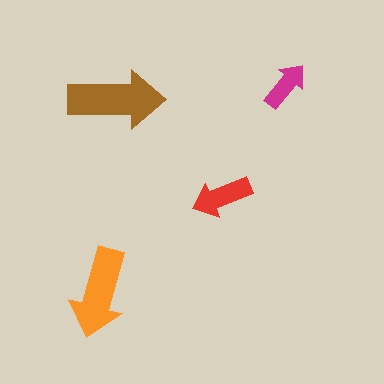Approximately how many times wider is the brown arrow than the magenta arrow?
About 2 times wider.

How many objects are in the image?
There are 4 objects in the image.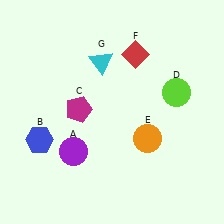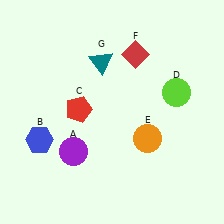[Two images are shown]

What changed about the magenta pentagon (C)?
In Image 1, C is magenta. In Image 2, it changed to red.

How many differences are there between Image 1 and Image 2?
There are 2 differences between the two images.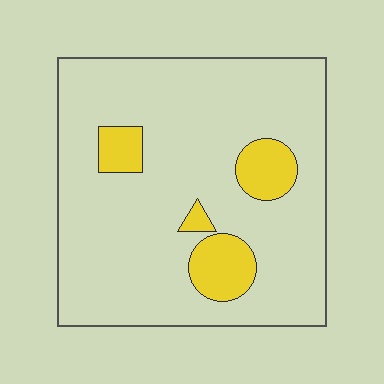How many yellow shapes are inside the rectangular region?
4.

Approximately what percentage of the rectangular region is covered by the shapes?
Approximately 15%.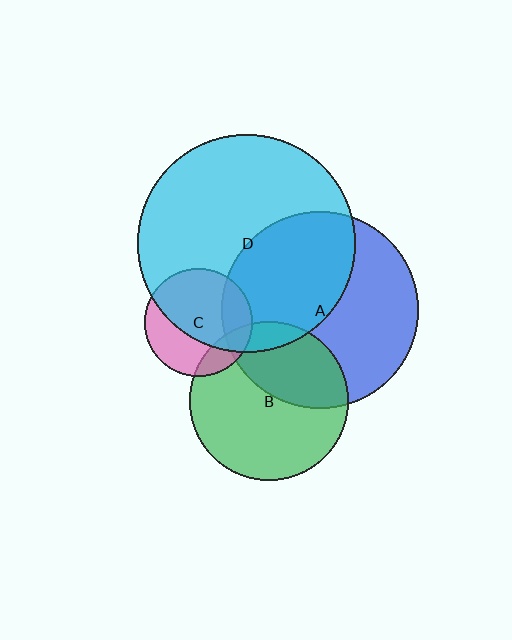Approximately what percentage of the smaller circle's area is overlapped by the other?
Approximately 65%.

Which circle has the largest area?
Circle D (cyan).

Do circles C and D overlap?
Yes.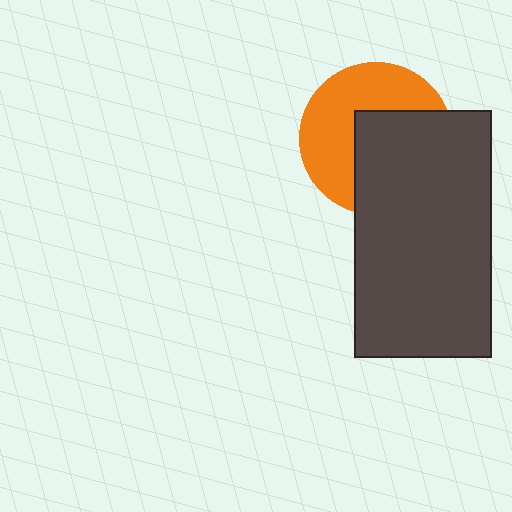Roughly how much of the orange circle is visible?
About half of it is visible (roughly 51%).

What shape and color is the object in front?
The object in front is a dark gray rectangle.